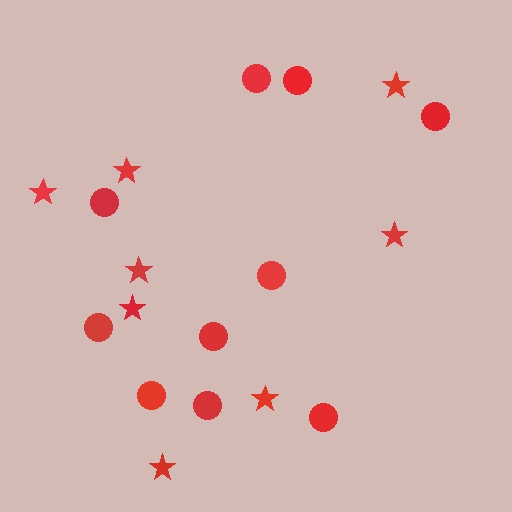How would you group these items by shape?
There are 2 groups: one group of stars (8) and one group of circles (10).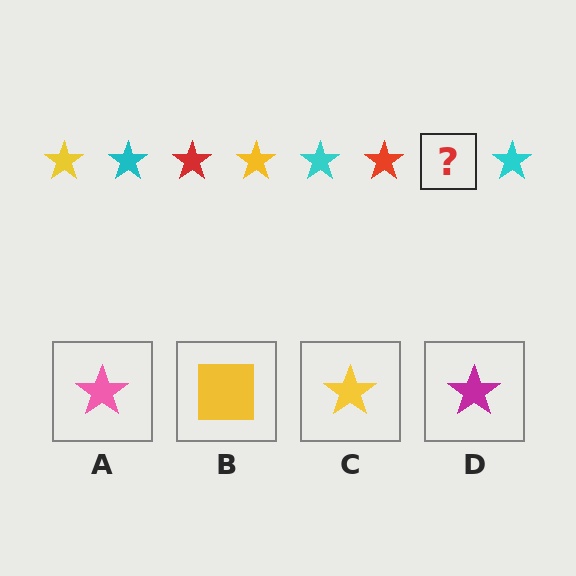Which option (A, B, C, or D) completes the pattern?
C.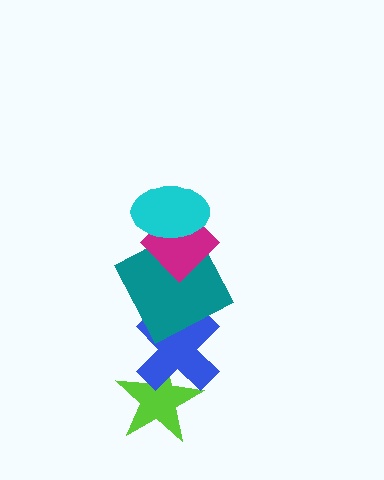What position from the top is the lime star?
The lime star is 5th from the top.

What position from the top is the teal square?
The teal square is 3rd from the top.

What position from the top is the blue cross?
The blue cross is 4th from the top.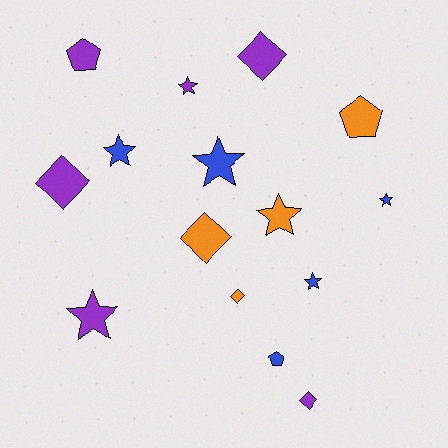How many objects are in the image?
There are 15 objects.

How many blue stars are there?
There are 4 blue stars.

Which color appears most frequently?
Purple, with 6 objects.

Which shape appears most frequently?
Star, with 7 objects.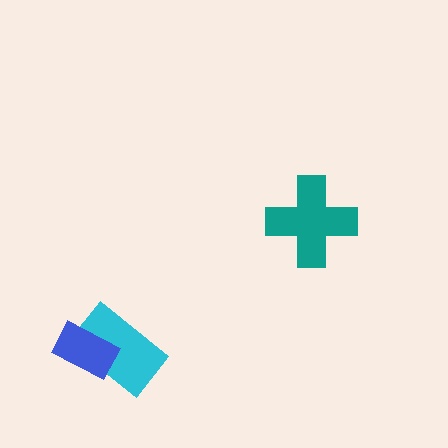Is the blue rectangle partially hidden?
No, no other shape covers it.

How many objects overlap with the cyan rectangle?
1 object overlaps with the cyan rectangle.